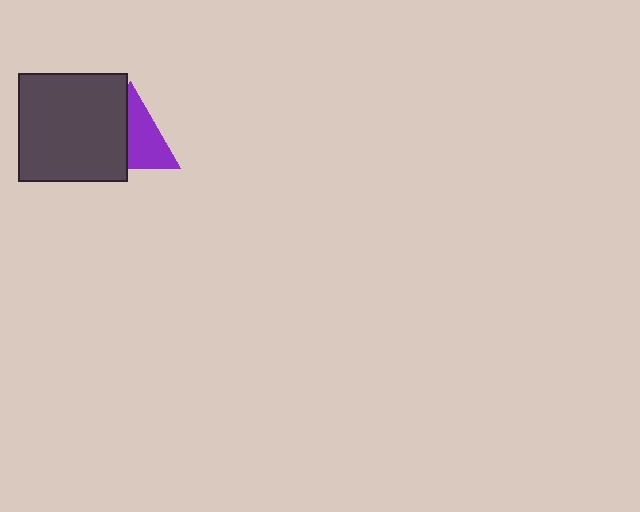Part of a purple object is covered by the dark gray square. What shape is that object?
It is a triangle.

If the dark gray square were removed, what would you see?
You would see the complete purple triangle.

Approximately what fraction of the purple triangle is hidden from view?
Roughly 45% of the purple triangle is hidden behind the dark gray square.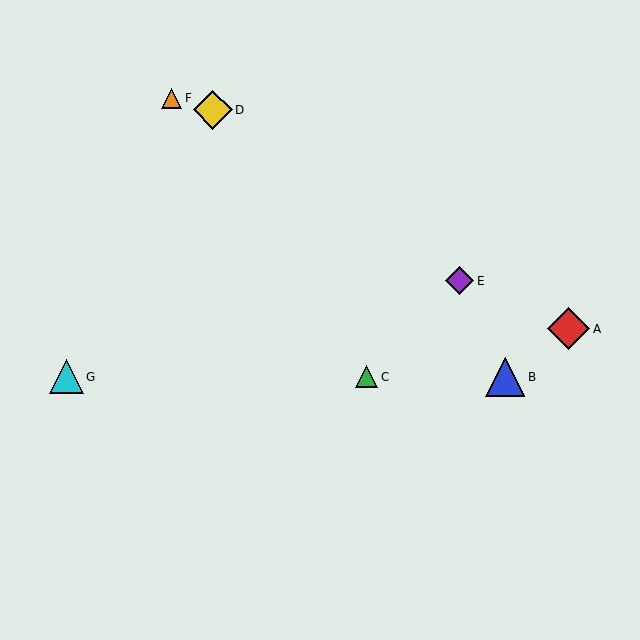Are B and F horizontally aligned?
No, B is at y≈377 and F is at y≈98.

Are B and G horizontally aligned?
Yes, both are at y≈377.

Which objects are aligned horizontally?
Objects B, C, G are aligned horizontally.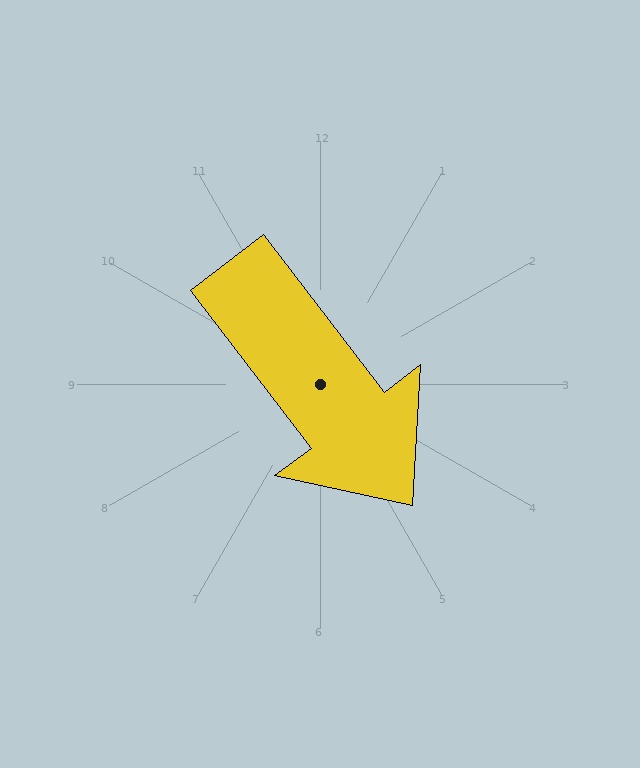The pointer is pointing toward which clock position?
Roughly 5 o'clock.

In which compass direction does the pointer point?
Southeast.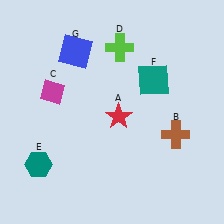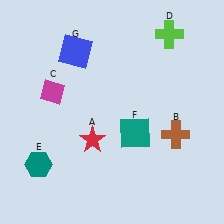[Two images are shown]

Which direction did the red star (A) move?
The red star (A) moved left.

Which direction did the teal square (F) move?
The teal square (F) moved down.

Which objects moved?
The objects that moved are: the red star (A), the lime cross (D), the teal square (F).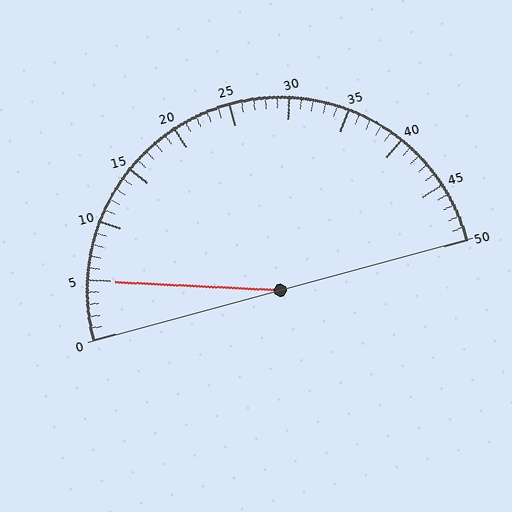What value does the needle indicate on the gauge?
The needle indicates approximately 5.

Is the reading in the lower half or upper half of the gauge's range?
The reading is in the lower half of the range (0 to 50).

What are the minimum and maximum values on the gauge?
The gauge ranges from 0 to 50.